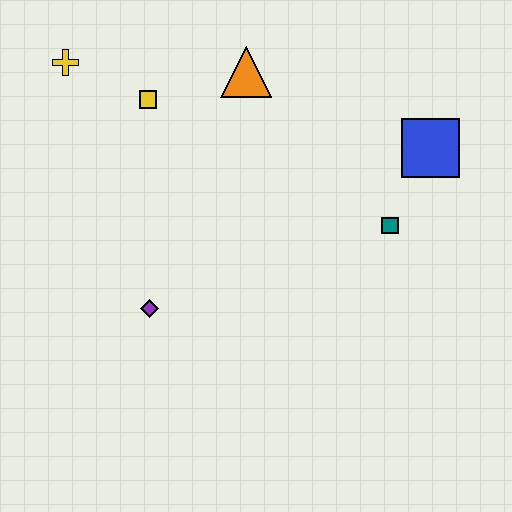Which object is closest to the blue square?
The teal square is closest to the blue square.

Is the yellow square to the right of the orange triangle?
No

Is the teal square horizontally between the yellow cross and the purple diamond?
No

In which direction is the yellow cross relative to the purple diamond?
The yellow cross is above the purple diamond.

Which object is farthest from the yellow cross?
The blue square is farthest from the yellow cross.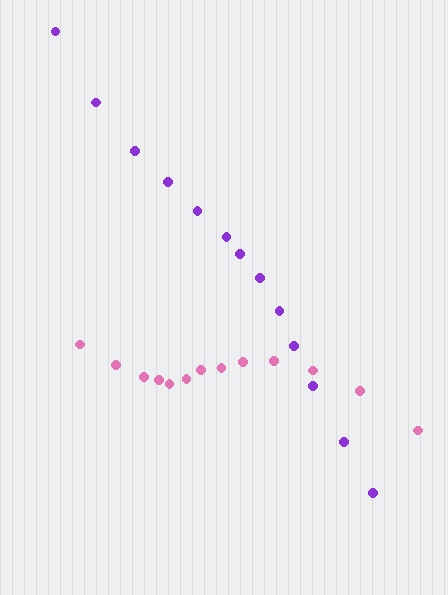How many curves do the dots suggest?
There are 2 distinct paths.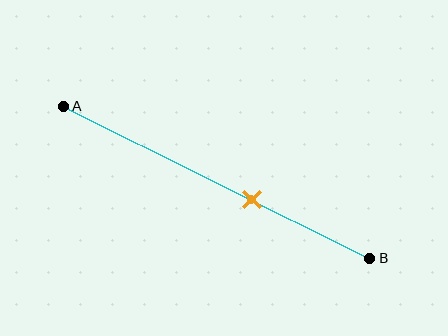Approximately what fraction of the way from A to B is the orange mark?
The orange mark is approximately 60% of the way from A to B.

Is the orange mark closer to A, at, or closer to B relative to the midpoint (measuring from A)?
The orange mark is closer to point B than the midpoint of segment AB.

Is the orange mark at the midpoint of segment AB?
No, the mark is at about 60% from A, not at the 50% midpoint.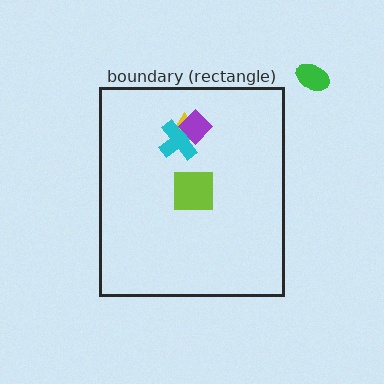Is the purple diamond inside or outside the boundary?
Inside.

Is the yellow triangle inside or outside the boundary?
Inside.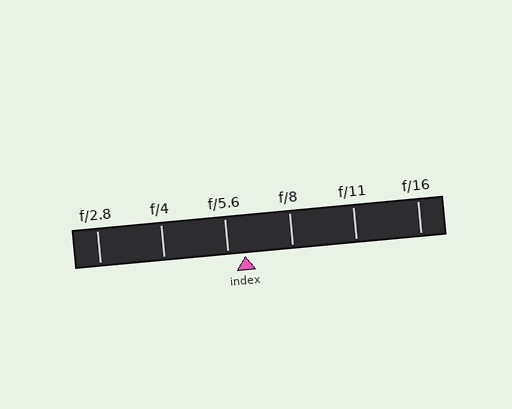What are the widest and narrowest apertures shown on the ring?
The widest aperture shown is f/2.8 and the narrowest is f/16.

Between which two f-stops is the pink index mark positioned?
The index mark is between f/5.6 and f/8.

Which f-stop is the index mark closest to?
The index mark is closest to f/5.6.